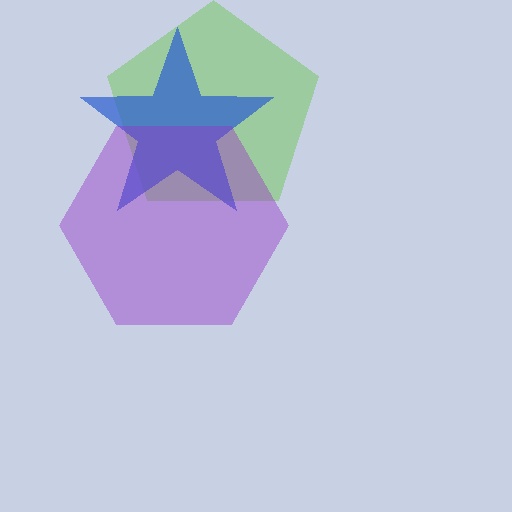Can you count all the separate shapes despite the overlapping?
Yes, there are 3 separate shapes.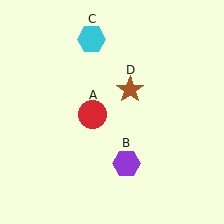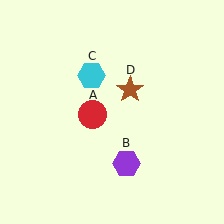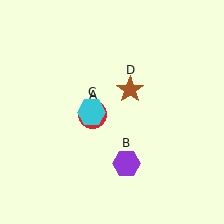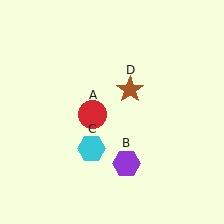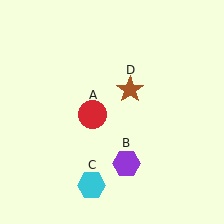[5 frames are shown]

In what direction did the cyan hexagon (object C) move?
The cyan hexagon (object C) moved down.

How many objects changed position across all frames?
1 object changed position: cyan hexagon (object C).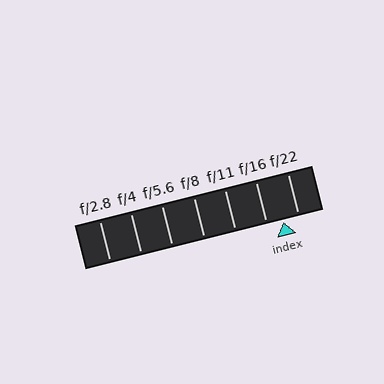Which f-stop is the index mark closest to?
The index mark is closest to f/22.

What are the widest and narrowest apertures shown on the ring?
The widest aperture shown is f/2.8 and the narrowest is f/22.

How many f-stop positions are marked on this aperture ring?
There are 7 f-stop positions marked.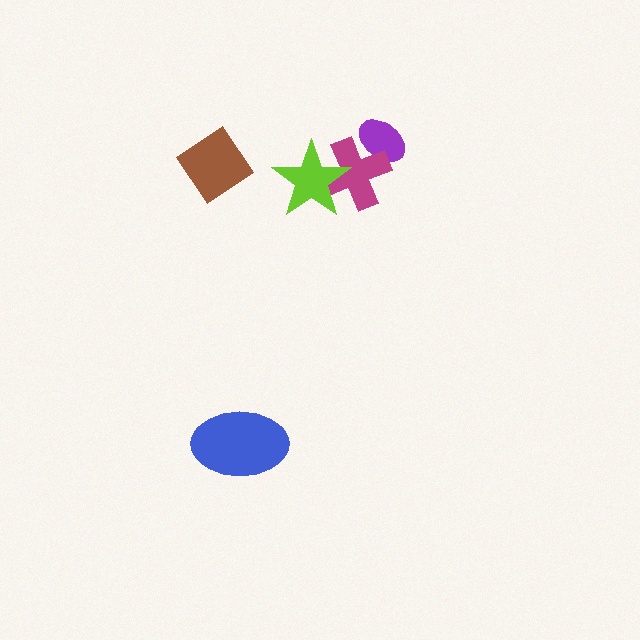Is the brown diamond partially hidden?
No, no other shape covers it.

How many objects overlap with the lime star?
1 object overlaps with the lime star.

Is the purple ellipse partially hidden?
Yes, it is partially covered by another shape.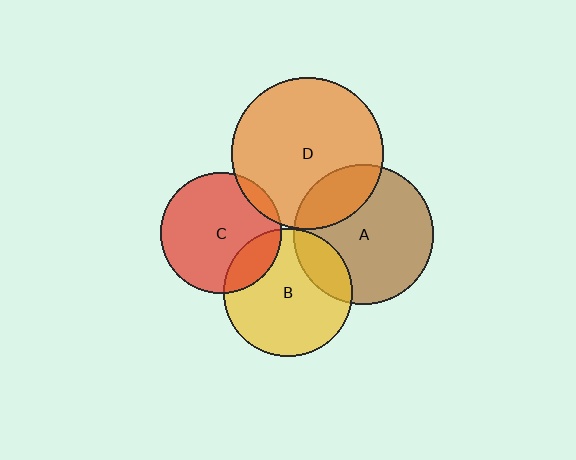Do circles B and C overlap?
Yes.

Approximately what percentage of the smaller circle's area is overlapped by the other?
Approximately 20%.